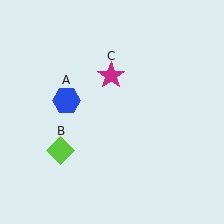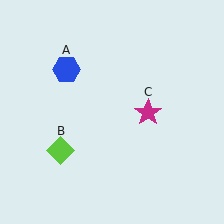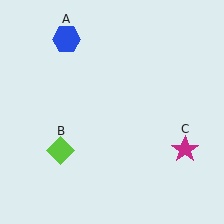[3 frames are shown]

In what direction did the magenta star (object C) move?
The magenta star (object C) moved down and to the right.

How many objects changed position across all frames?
2 objects changed position: blue hexagon (object A), magenta star (object C).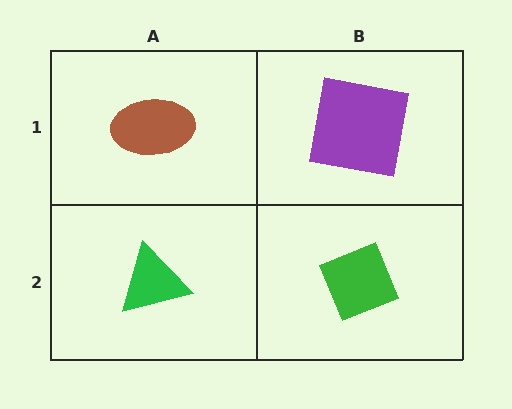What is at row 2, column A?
A green triangle.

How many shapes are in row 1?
2 shapes.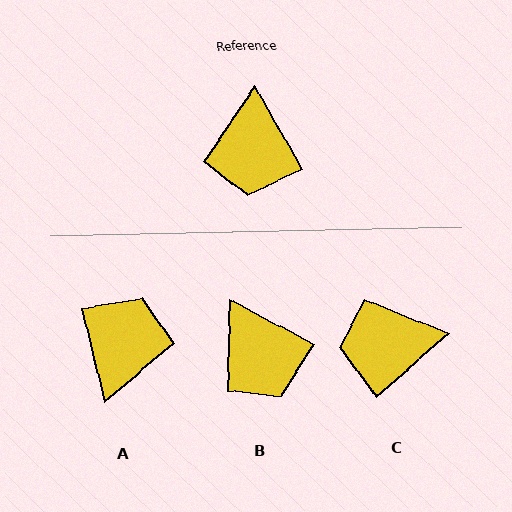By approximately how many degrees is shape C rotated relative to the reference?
Approximately 79 degrees clockwise.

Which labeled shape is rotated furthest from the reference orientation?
A, about 164 degrees away.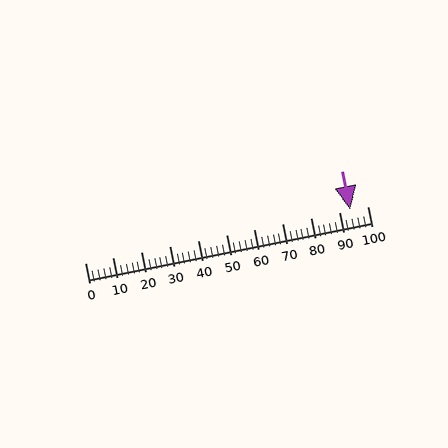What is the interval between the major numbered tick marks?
The major tick marks are spaced 10 units apart.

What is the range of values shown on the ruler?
The ruler shows values from 0 to 100.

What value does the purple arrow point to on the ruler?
The purple arrow points to approximately 94.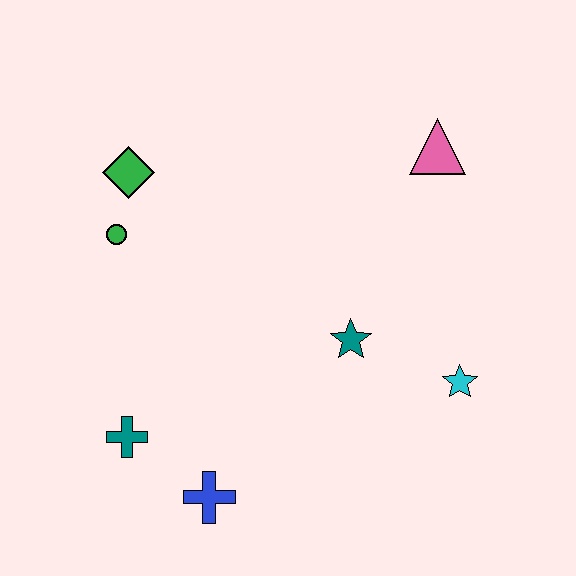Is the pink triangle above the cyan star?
Yes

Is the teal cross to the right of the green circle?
Yes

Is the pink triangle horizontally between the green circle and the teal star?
No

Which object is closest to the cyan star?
The teal star is closest to the cyan star.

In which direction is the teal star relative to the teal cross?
The teal star is to the right of the teal cross.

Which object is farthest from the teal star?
The green diamond is farthest from the teal star.